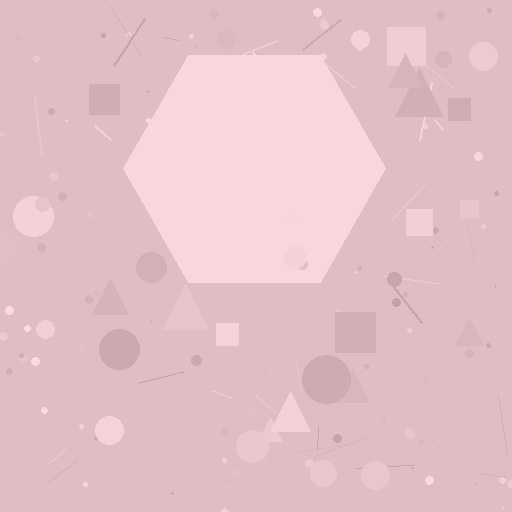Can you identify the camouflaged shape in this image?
The camouflaged shape is a hexagon.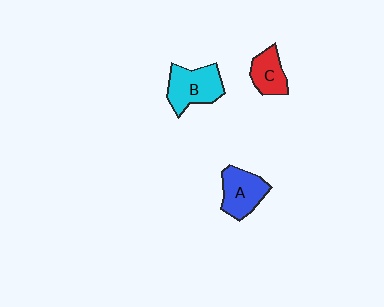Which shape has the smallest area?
Shape C (red).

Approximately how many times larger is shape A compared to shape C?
Approximately 1.3 times.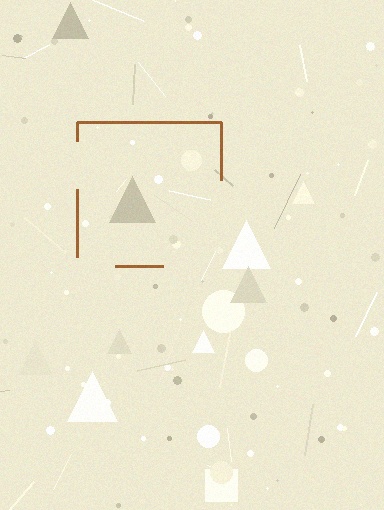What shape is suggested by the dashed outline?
The dashed outline suggests a square.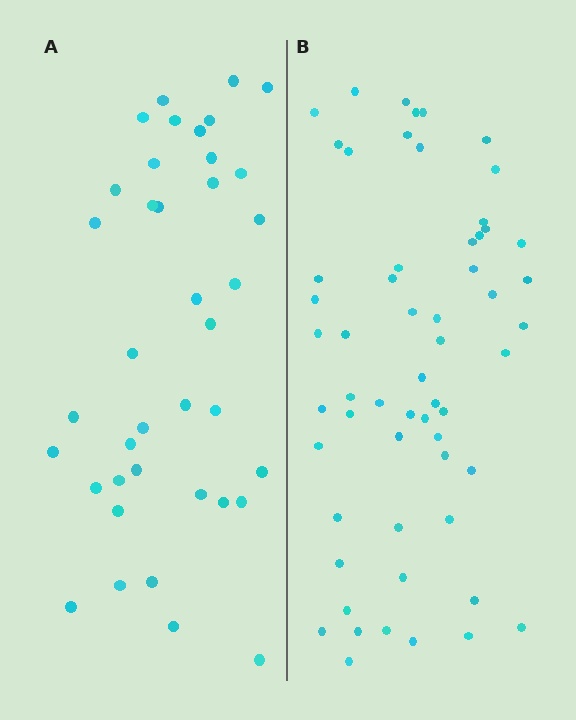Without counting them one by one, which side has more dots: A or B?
Region B (the right region) has more dots.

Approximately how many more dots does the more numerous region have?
Region B has approximately 20 more dots than region A.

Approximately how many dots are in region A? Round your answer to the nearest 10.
About 40 dots. (The exact count is 39, which rounds to 40.)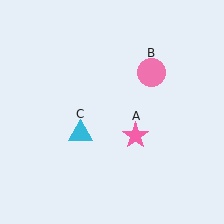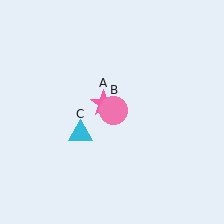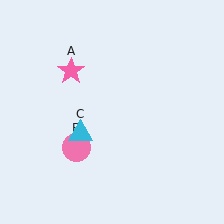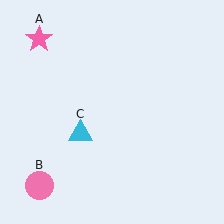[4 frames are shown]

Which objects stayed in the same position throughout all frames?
Cyan triangle (object C) remained stationary.